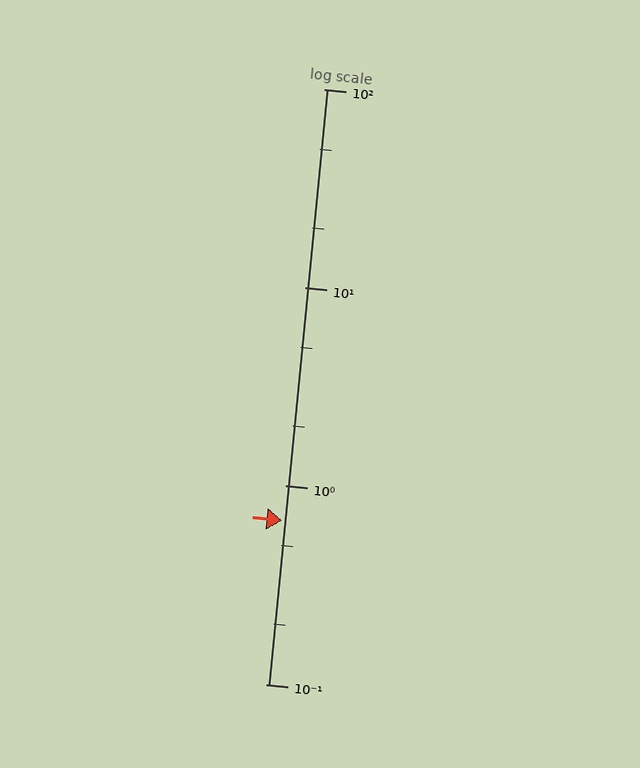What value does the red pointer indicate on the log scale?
The pointer indicates approximately 0.67.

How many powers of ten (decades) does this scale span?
The scale spans 3 decades, from 0.1 to 100.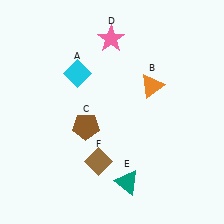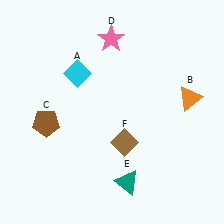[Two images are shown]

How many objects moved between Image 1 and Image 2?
3 objects moved between the two images.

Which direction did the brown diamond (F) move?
The brown diamond (F) moved right.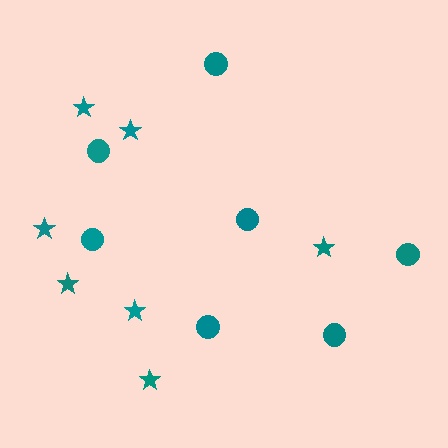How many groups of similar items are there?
There are 2 groups: one group of circles (7) and one group of stars (7).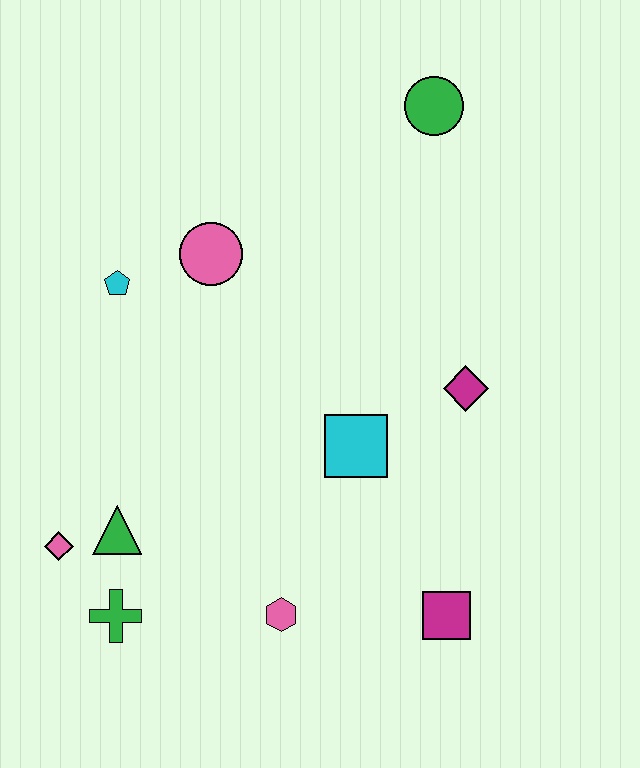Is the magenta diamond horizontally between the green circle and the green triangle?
No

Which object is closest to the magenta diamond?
The cyan square is closest to the magenta diamond.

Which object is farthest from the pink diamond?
The green circle is farthest from the pink diamond.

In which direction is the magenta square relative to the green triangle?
The magenta square is to the right of the green triangle.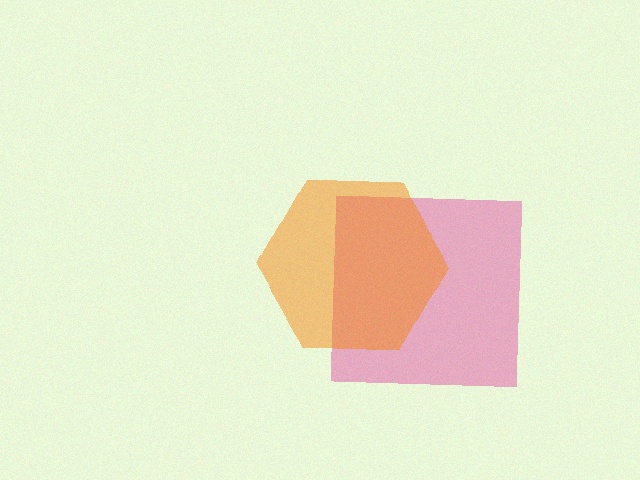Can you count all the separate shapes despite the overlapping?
Yes, there are 2 separate shapes.